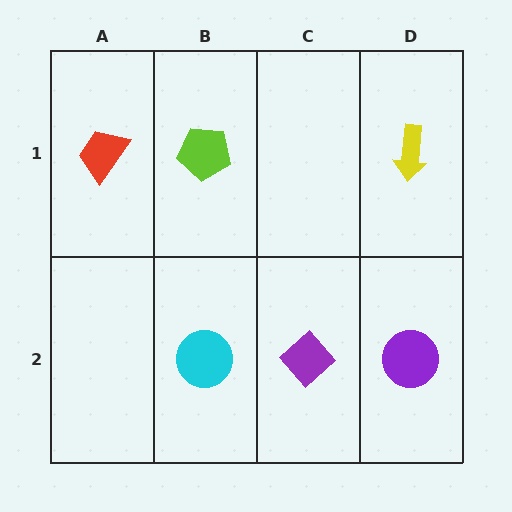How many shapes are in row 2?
3 shapes.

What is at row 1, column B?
A lime pentagon.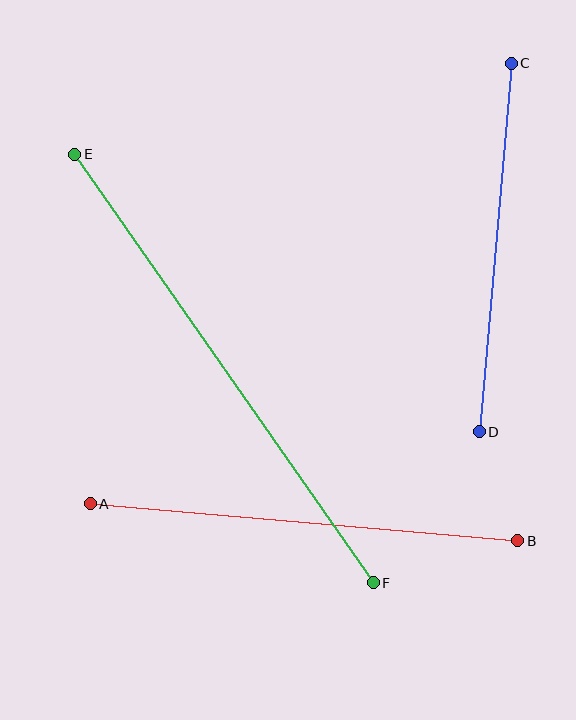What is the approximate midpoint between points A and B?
The midpoint is at approximately (304, 522) pixels.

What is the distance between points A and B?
The distance is approximately 429 pixels.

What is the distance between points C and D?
The distance is approximately 370 pixels.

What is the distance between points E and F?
The distance is approximately 522 pixels.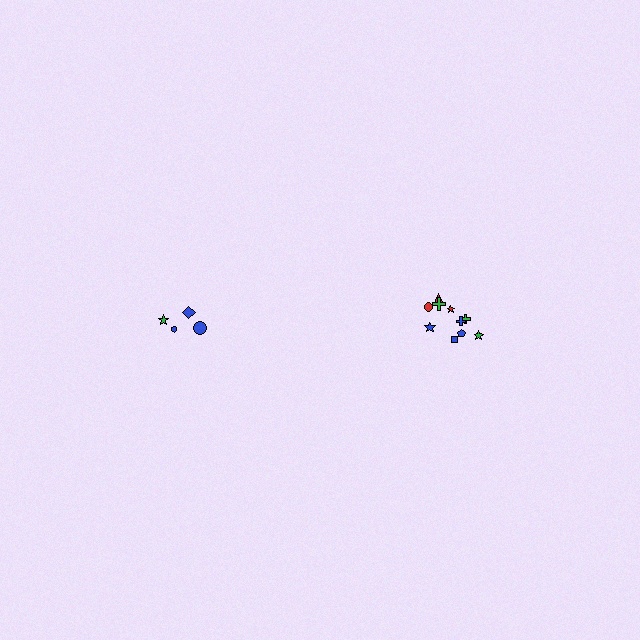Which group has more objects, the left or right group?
The right group.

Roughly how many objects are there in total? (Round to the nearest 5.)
Roughly 15 objects in total.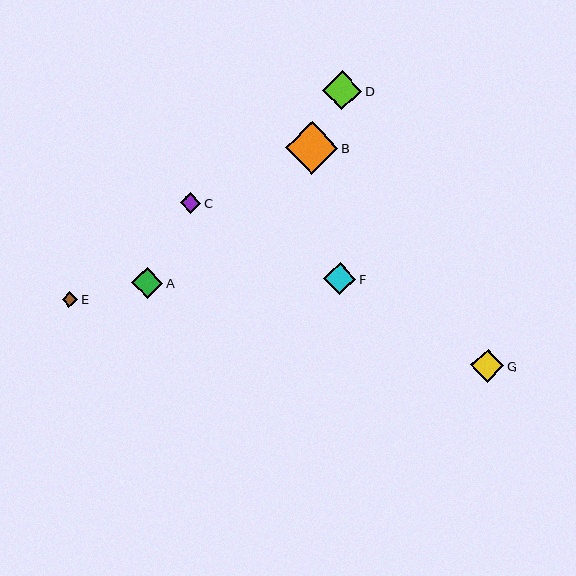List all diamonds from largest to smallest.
From largest to smallest: B, D, G, F, A, C, E.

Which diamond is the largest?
Diamond B is the largest with a size of approximately 53 pixels.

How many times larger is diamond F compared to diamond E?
Diamond F is approximately 2.1 times the size of diamond E.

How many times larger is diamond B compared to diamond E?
Diamond B is approximately 3.4 times the size of diamond E.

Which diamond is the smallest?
Diamond E is the smallest with a size of approximately 16 pixels.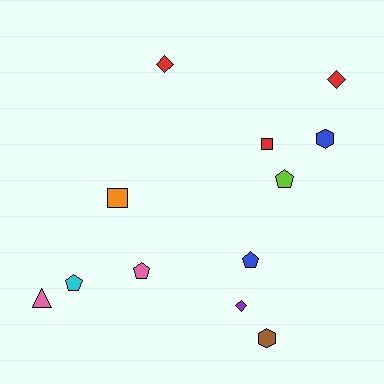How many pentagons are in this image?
There are 4 pentagons.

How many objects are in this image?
There are 12 objects.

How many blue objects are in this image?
There are 2 blue objects.